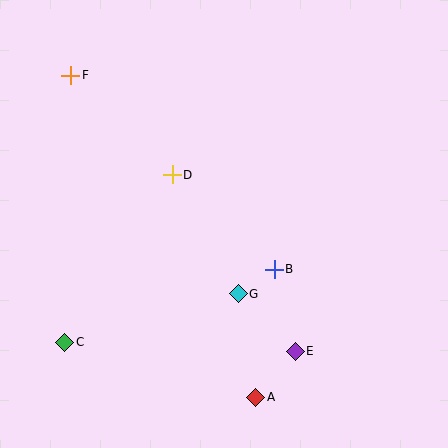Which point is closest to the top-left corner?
Point F is closest to the top-left corner.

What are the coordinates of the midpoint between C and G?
The midpoint between C and G is at (151, 318).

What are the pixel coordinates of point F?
Point F is at (71, 75).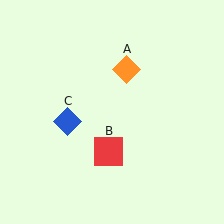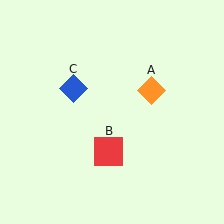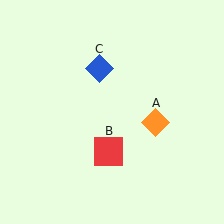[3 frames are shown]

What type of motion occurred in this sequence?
The orange diamond (object A), blue diamond (object C) rotated clockwise around the center of the scene.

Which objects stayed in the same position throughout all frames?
Red square (object B) remained stationary.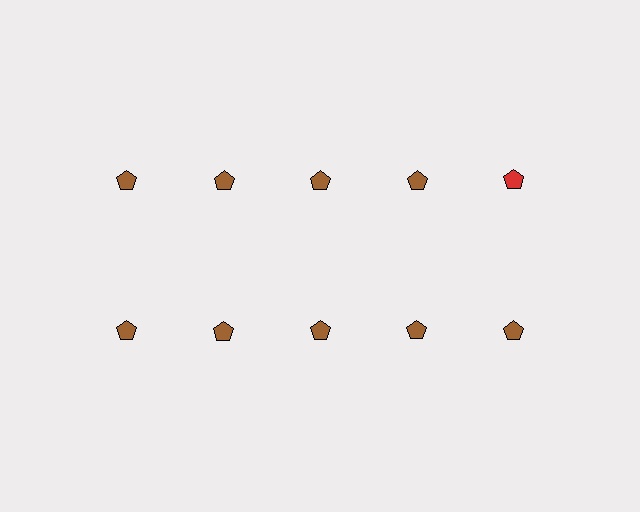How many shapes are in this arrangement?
There are 10 shapes arranged in a grid pattern.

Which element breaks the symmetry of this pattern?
The red pentagon in the top row, rightmost column breaks the symmetry. All other shapes are brown pentagons.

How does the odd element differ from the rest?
It has a different color: red instead of brown.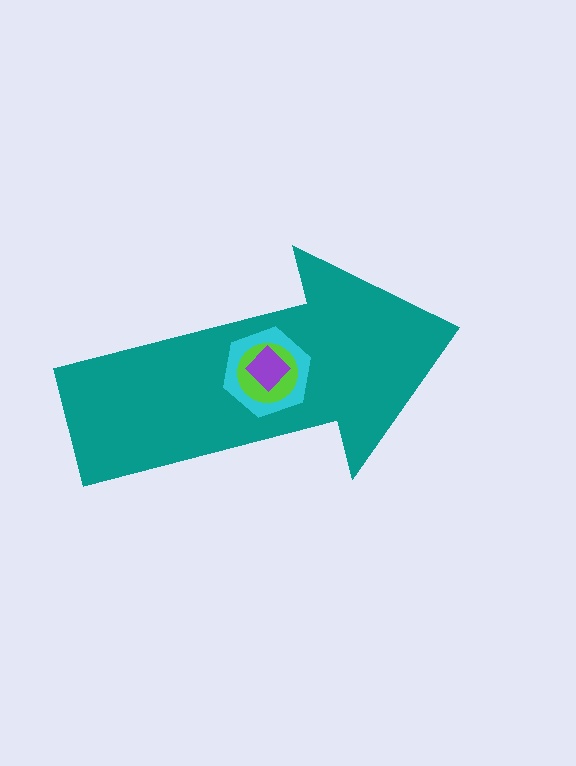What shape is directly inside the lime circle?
The purple diamond.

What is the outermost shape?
The teal arrow.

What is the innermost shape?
The purple diamond.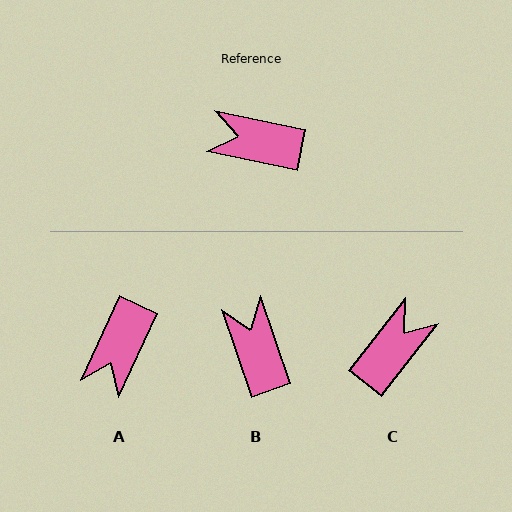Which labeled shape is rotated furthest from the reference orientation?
C, about 116 degrees away.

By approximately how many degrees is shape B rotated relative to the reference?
Approximately 60 degrees clockwise.